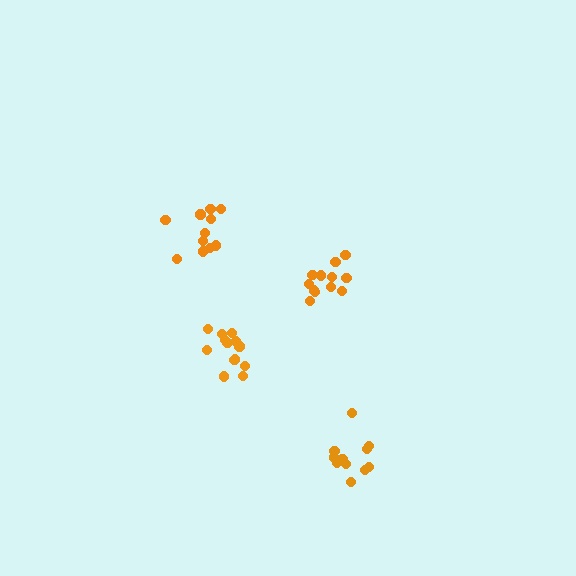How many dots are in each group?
Group 1: 12 dots, Group 2: 11 dots, Group 3: 13 dots, Group 4: 11 dots (47 total).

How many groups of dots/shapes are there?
There are 4 groups.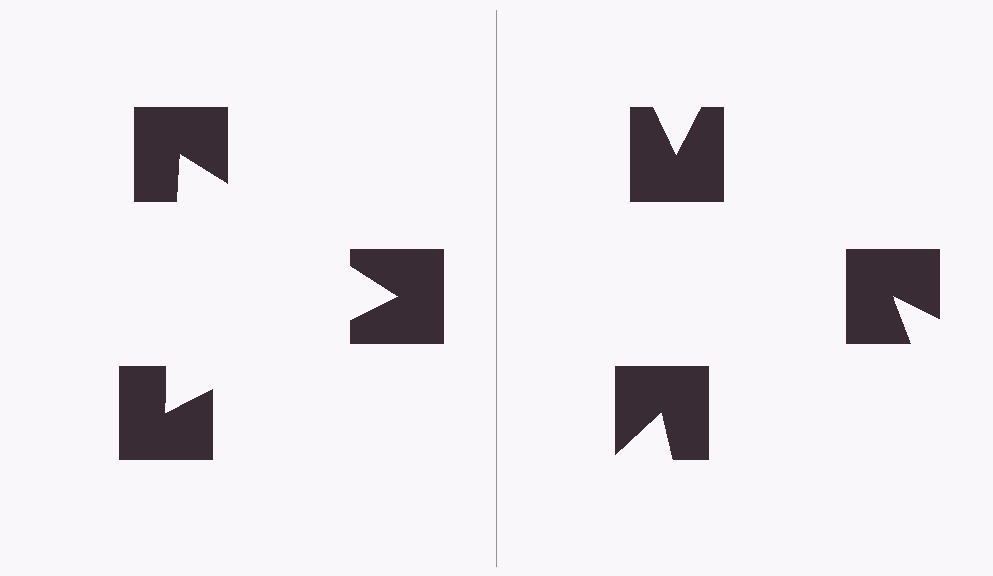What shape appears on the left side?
An illusory triangle.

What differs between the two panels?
The notched squares are positioned identically on both sides; only the wedge orientations differ. On the left they align to a triangle; on the right they are misaligned.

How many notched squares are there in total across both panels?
6 — 3 on each side.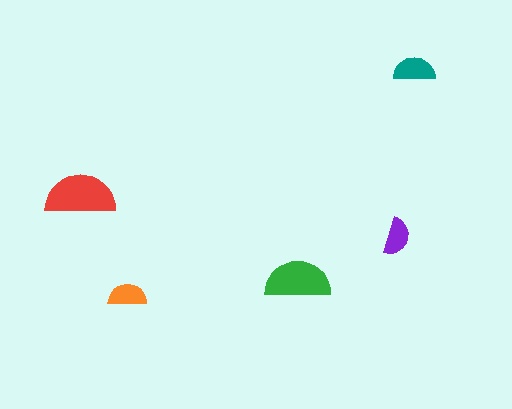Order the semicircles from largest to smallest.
the red one, the green one, the teal one, the orange one, the purple one.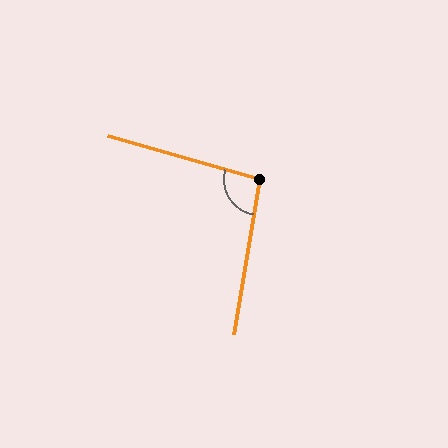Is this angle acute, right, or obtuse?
It is obtuse.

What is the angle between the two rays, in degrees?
Approximately 96 degrees.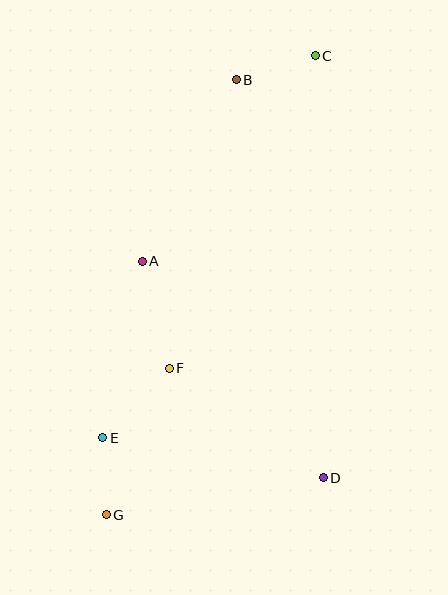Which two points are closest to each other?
Points E and G are closest to each other.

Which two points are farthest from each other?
Points C and G are farthest from each other.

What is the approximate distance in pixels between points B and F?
The distance between B and F is approximately 296 pixels.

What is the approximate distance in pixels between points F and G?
The distance between F and G is approximately 159 pixels.